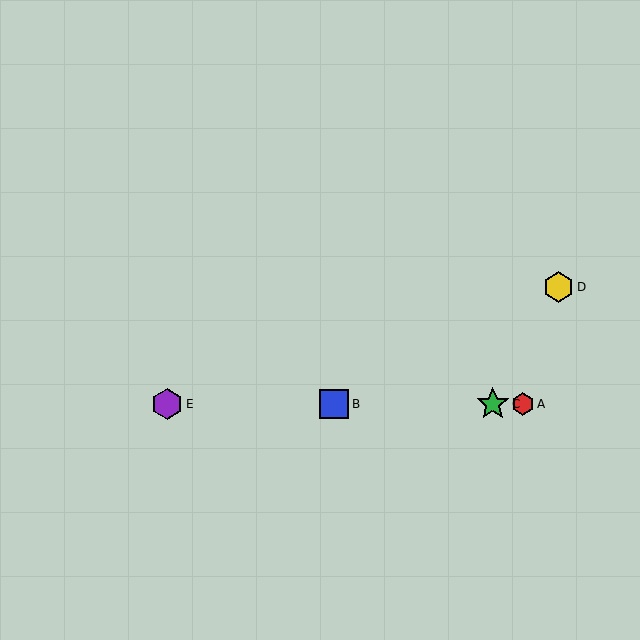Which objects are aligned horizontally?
Objects A, B, C, E are aligned horizontally.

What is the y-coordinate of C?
Object C is at y≈404.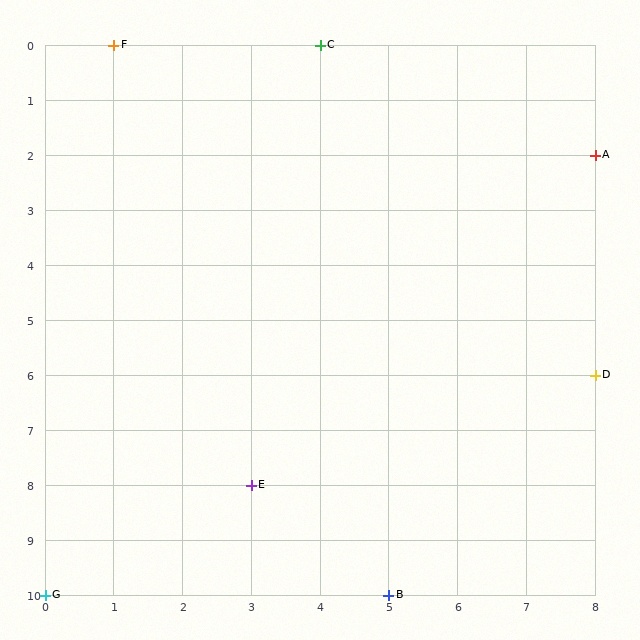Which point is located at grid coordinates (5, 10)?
Point B is at (5, 10).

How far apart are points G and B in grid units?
Points G and B are 5 columns apart.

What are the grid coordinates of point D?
Point D is at grid coordinates (8, 6).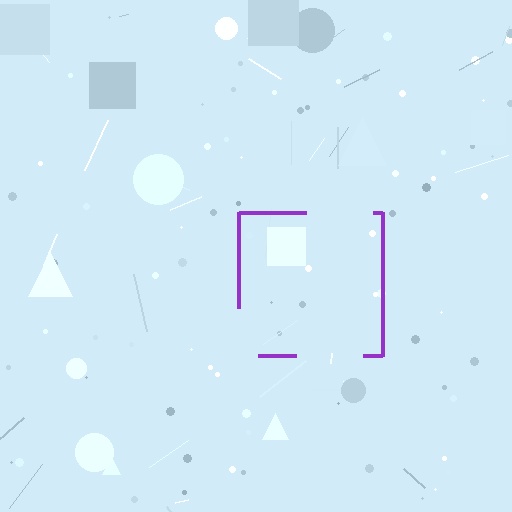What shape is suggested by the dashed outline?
The dashed outline suggests a square.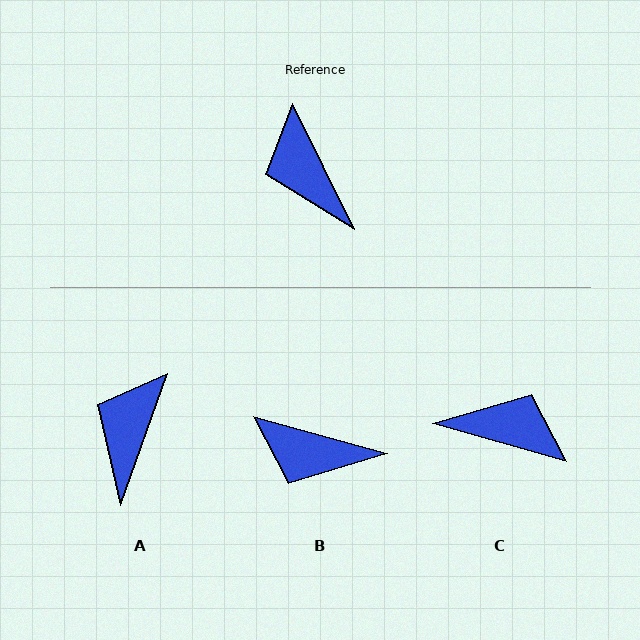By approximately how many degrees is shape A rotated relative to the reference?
Approximately 45 degrees clockwise.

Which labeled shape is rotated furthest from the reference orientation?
C, about 132 degrees away.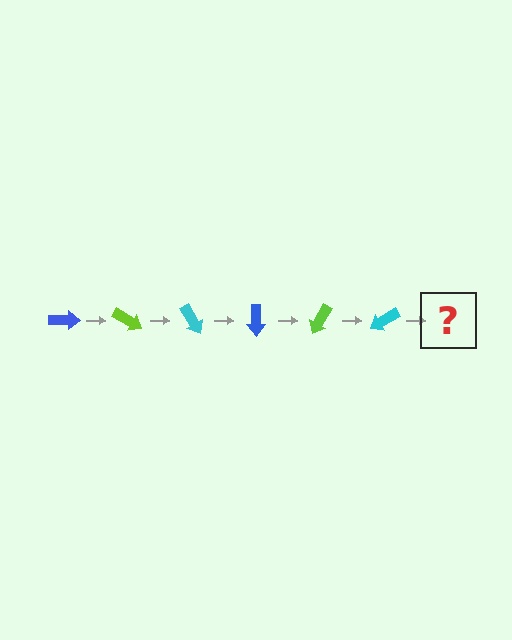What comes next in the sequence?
The next element should be a blue arrow, rotated 180 degrees from the start.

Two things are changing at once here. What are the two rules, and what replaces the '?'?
The two rules are that it rotates 30 degrees each step and the color cycles through blue, lime, and cyan. The '?' should be a blue arrow, rotated 180 degrees from the start.